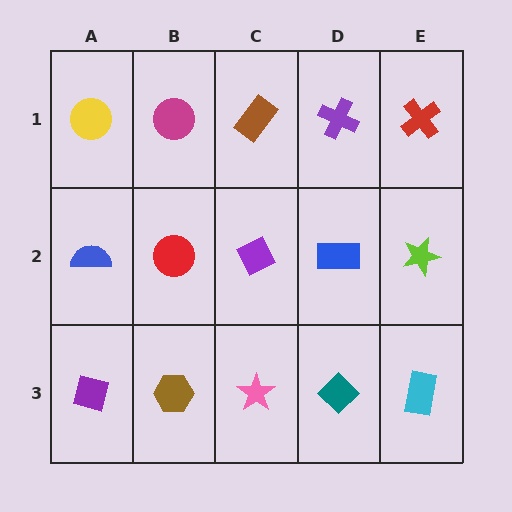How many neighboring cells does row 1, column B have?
3.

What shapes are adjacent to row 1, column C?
A purple diamond (row 2, column C), a magenta circle (row 1, column B), a purple cross (row 1, column D).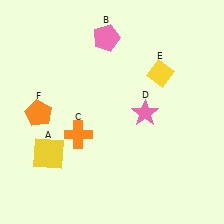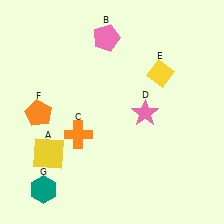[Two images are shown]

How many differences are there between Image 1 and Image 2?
There is 1 difference between the two images.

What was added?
A teal hexagon (G) was added in Image 2.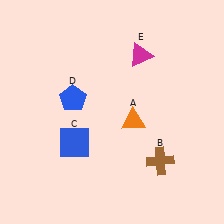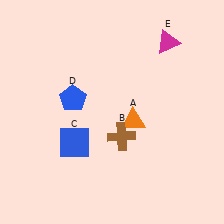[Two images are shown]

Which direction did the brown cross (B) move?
The brown cross (B) moved left.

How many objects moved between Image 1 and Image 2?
2 objects moved between the two images.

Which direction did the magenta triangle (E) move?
The magenta triangle (E) moved right.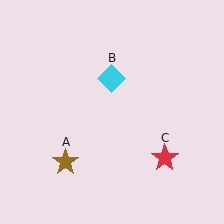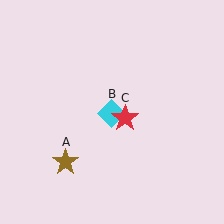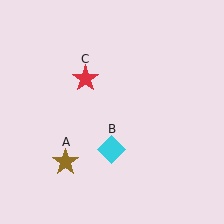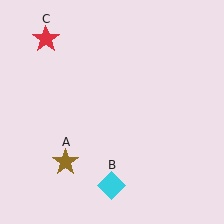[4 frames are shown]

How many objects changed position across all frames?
2 objects changed position: cyan diamond (object B), red star (object C).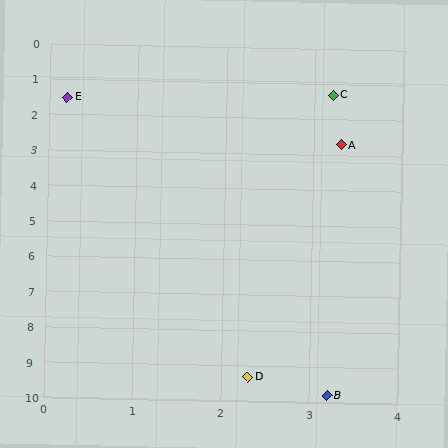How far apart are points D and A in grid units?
Points D and A are about 6.7 grid units apart.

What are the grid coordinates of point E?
Point E is at approximately (0.2, 1.5).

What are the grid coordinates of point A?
Point A is at approximately (3.3, 2.7).